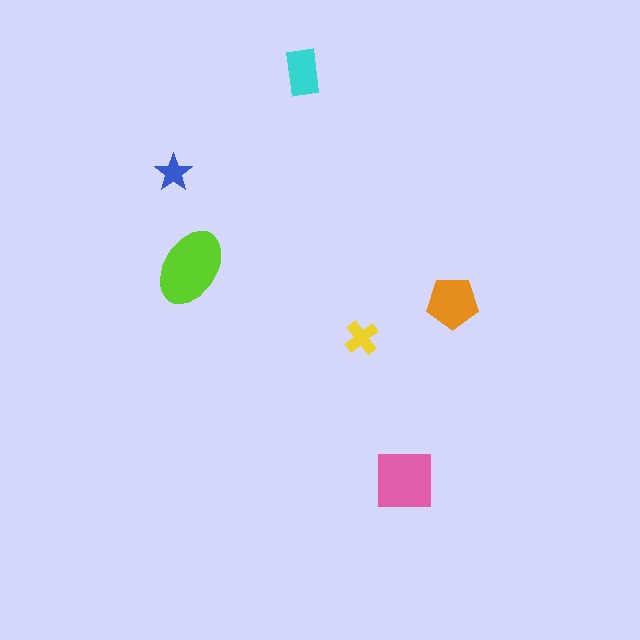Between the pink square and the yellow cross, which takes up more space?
The pink square.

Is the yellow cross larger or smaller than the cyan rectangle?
Smaller.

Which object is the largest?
The lime ellipse.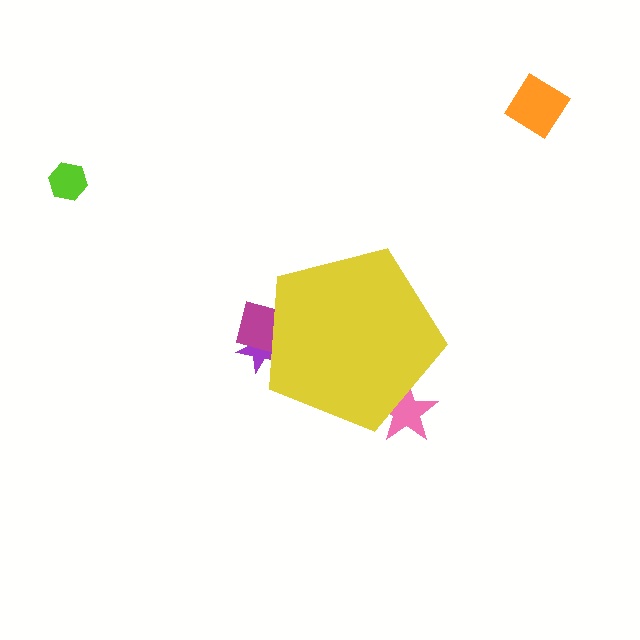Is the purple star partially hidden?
Yes, the purple star is partially hidden behind the yellow pentagon.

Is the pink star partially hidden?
Yes, the pink star is partially hidden behind the yellow pentagon.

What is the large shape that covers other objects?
A yellow pentagon.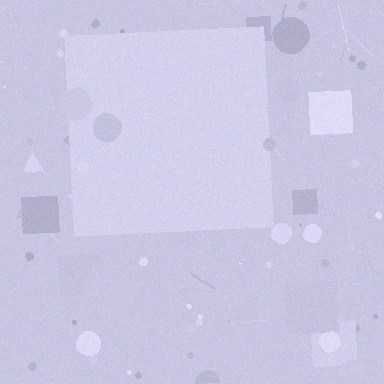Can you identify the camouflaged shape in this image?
The camouflaged shape is a square.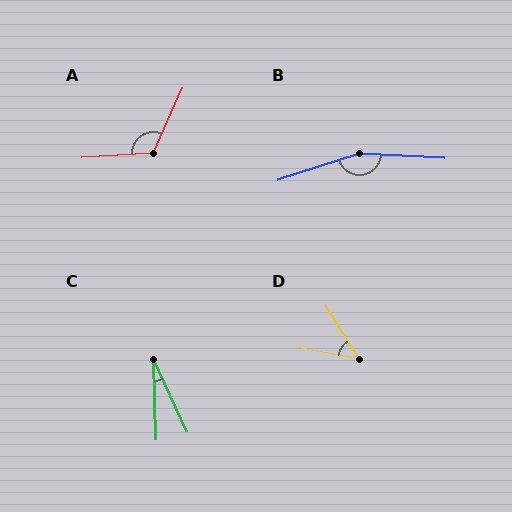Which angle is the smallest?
C, at approximately 23 degrees.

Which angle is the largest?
B, at approximately 159 degrees.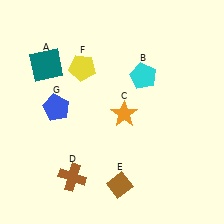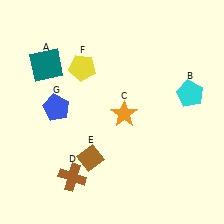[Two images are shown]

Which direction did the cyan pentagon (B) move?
The cyan pentagon (B) moved right.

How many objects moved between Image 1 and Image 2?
2 objects moved between the two images.